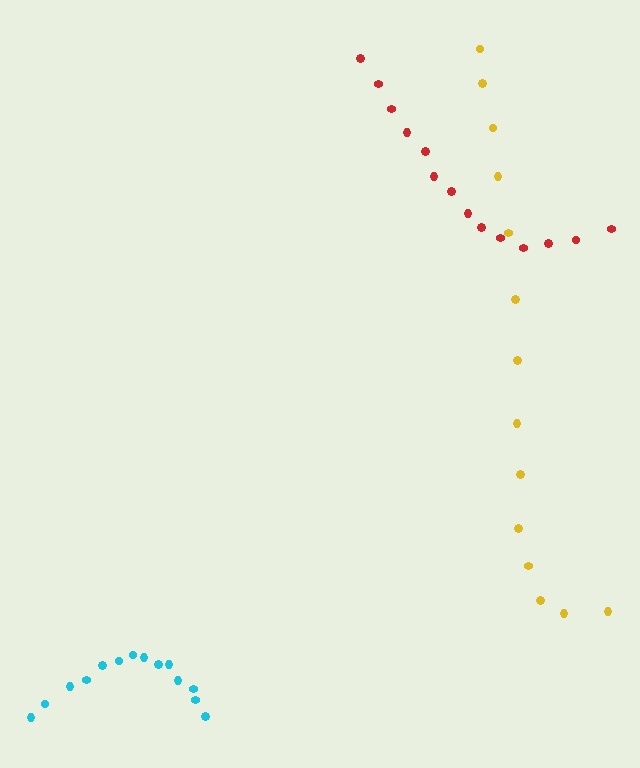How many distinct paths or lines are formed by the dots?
There are 3 distinct paths.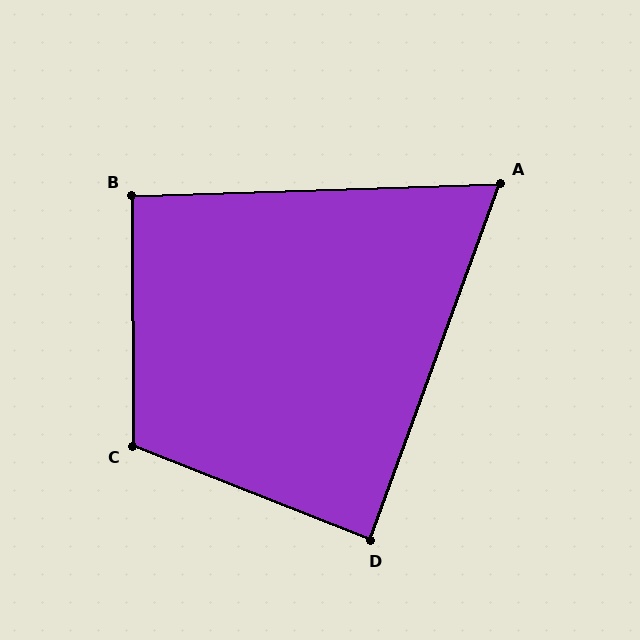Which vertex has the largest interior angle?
C, at approximately 112 degrees.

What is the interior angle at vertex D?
Approximately 88 degrees (approximately right).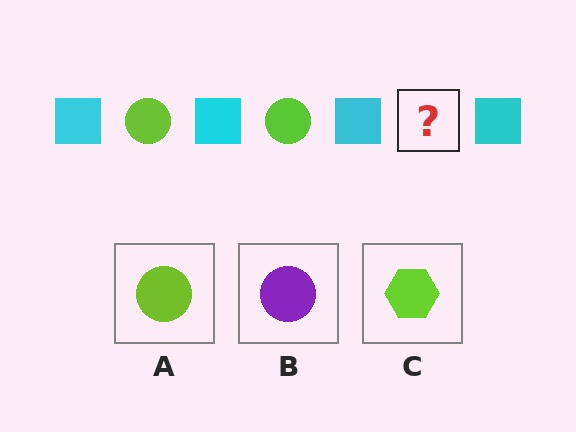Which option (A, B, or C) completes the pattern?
A.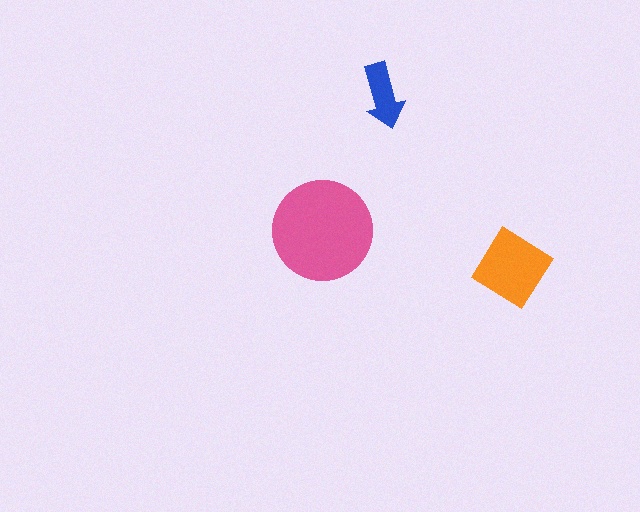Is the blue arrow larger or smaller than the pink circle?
Smaller.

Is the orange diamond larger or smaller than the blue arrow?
Larger.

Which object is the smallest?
The blue arrow.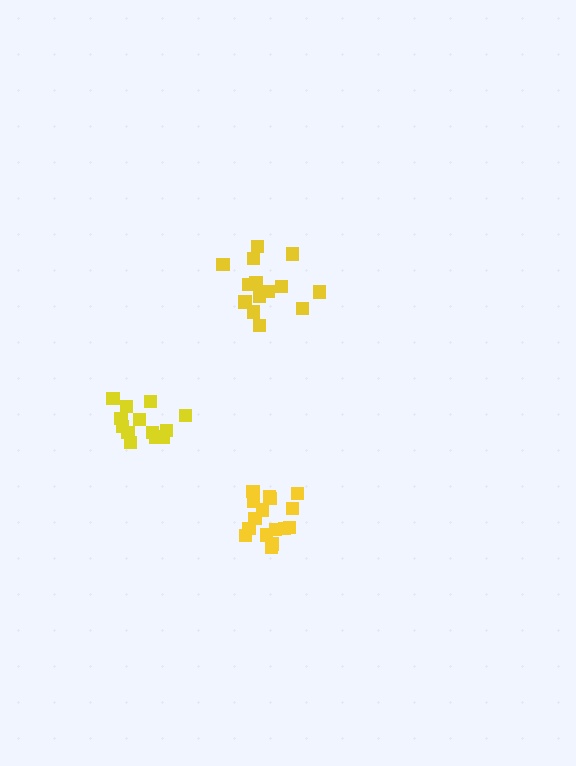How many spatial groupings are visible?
There are 3 spatial groupings.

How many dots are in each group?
Group 1: 16 dots, Group 2: 16 dots, Group 3: 14 dots (46 total).